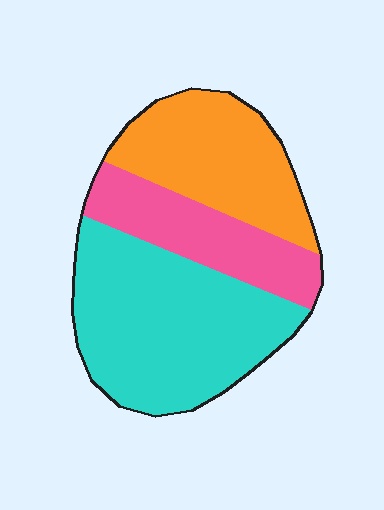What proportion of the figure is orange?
Orange takes up about one third (1/3) of the figure.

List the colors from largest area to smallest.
From largest to smallest: cyan, orange, pink.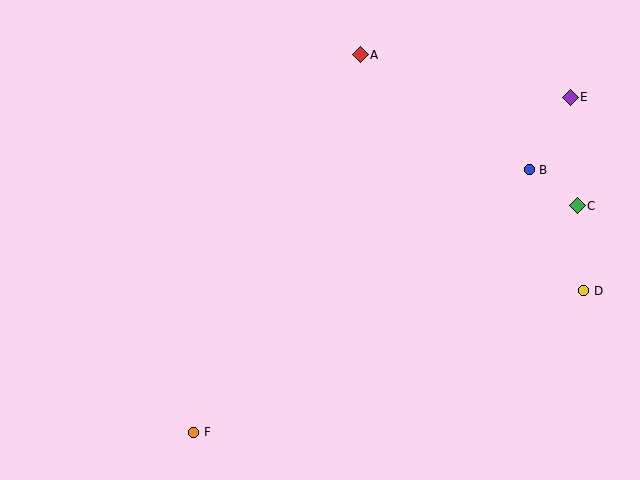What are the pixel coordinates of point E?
Point E is at (570, 97).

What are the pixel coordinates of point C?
Point C is at (577, 206).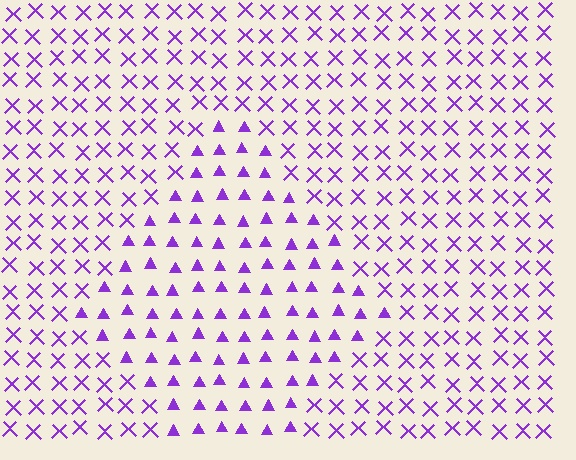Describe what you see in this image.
The image is filled with small purple elements arranged in a uniform grid. A diamond-shaped region contains triangles, while the surrounding area contains X marks. The boundary is defined purely by the change in element shape.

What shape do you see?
I see a diamond.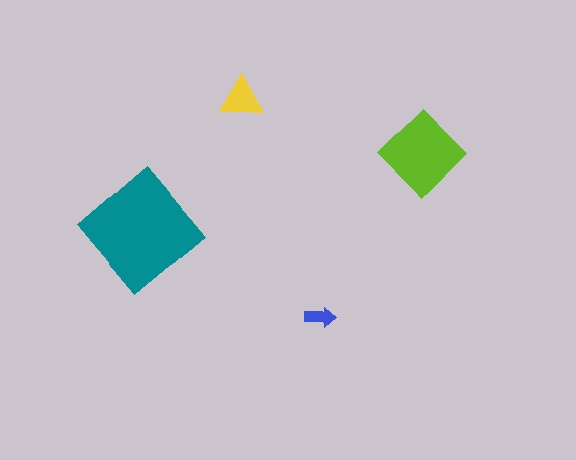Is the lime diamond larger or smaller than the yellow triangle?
Larger.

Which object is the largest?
The teal diamond.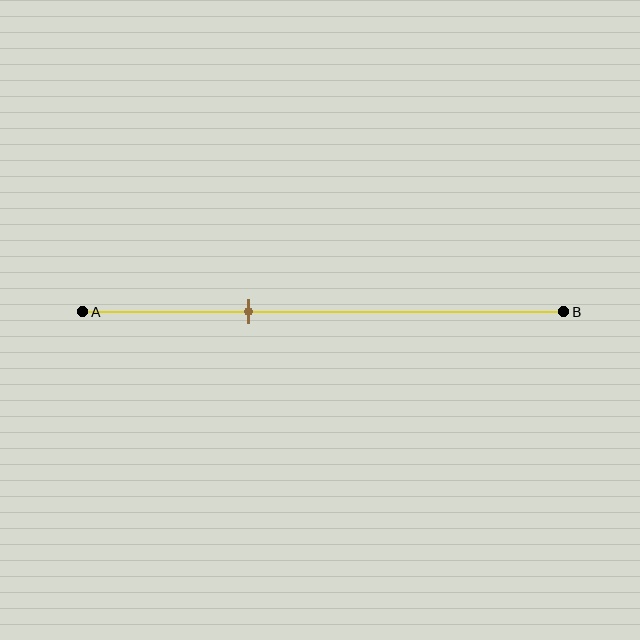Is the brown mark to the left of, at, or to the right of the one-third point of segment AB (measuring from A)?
The brown mark is approximately at the one-third point of segment AB.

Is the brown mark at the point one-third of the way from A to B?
Yes, the mark is approximately at the one-third point.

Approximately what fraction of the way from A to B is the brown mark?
The brown mark is approximately 35% of the way from A to B.